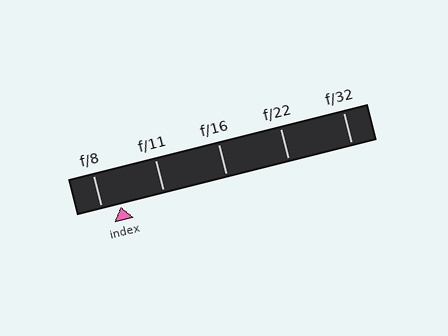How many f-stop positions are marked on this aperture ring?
There are 5 f-stop positions marked.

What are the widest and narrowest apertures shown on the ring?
The widest aperture shown is f/8 and the narrowest is f/32.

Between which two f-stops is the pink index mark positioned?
The index mark is between f/8 and f/11.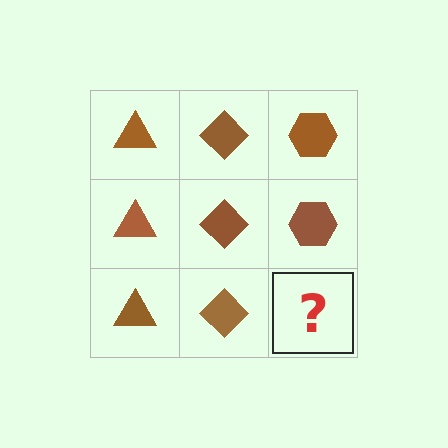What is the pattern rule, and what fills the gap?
The rule is that each column has a consistent shape. The gap should be filled with a brown hexagon.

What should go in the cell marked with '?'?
The missing cell should contain a brown hexagon.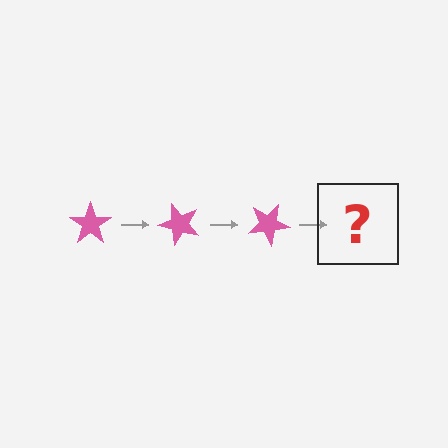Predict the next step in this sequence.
The next step is a pink star rotated 150 degrees.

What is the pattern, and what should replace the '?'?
The pattern is that the star rotates 50 degrees each step. The '?' should be a pink star rotated 150 degrees.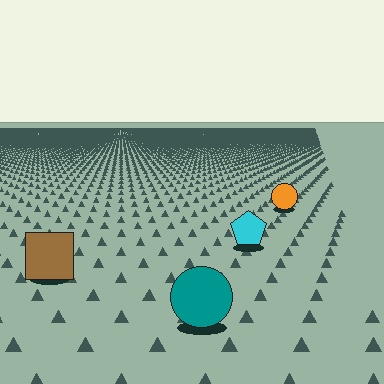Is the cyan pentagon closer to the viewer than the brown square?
No. The brown square is closer — you can tell from the texture gradient: the ground texture is coarser near it.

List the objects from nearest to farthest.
From nearest to farthest: the teal circle, the brown square, the cyan pentagon, the orange circle.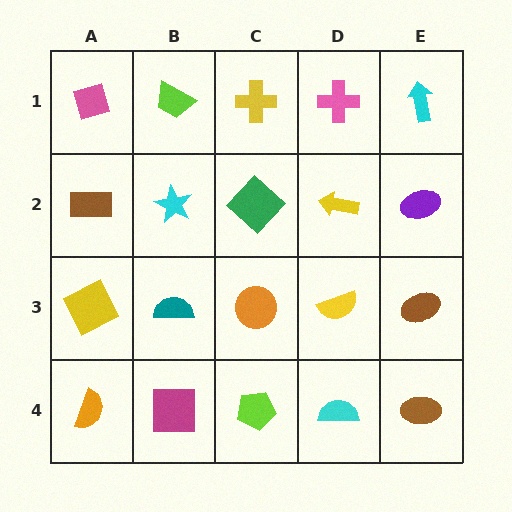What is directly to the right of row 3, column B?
An orange circle.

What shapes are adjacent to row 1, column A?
A brown rectangle (row 2, column A), a lime trapezoid (row 1, column B).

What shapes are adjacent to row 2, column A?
A pink diamond (row 1, column A), a yellow square (row 3, column A), a cyan star (row 2, column B).